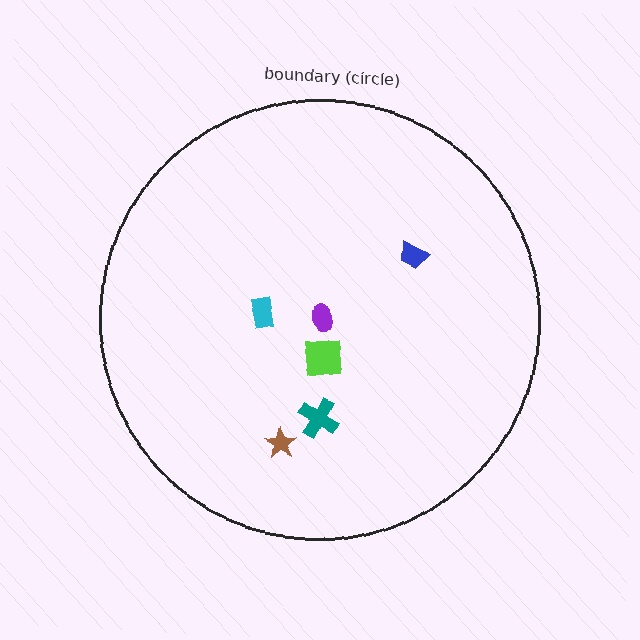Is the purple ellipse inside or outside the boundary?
Inside.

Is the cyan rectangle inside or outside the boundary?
Inside.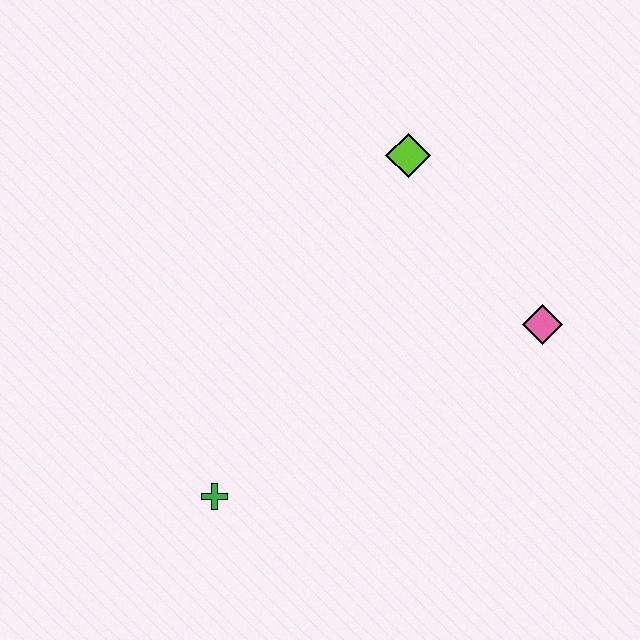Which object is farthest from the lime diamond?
The green cross is farthest from the lime diamond.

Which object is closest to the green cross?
The pink diamond is closest to the green cross.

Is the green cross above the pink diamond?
No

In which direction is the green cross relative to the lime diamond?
The green cross is below the lime diamond.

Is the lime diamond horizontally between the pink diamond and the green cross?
Yes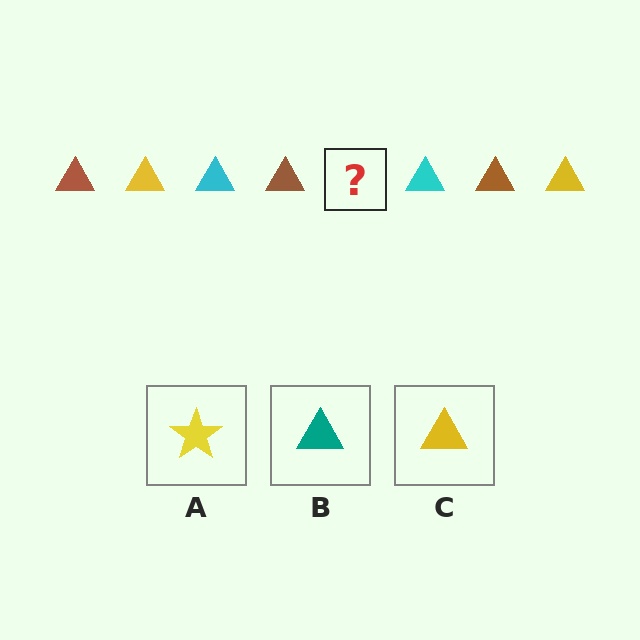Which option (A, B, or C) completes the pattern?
C.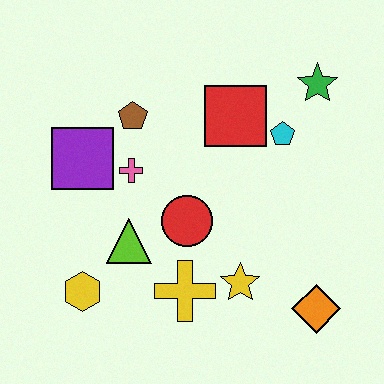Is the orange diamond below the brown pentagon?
Yes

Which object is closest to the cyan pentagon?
The red square is closest to the cyan pentagon.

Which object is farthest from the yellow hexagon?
The green star is farthest from the yellow hexagon.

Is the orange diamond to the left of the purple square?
No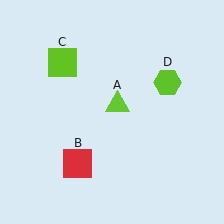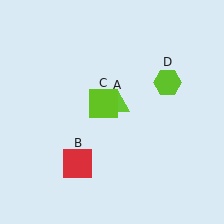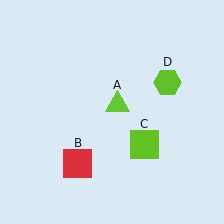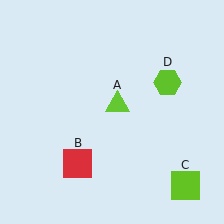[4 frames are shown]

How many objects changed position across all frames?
1 object changed position: lime square (object C).